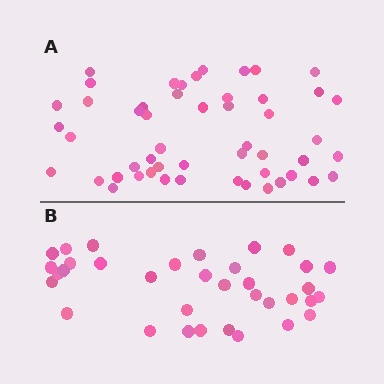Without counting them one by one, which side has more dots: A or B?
Region A (the top region) has more dots.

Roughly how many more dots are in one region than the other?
Region A has approximately 15 more dots than region B.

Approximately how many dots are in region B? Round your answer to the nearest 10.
About 40 dots. (The exact count is 35, which rounds to 40.)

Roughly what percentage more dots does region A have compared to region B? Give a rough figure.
About 45% more.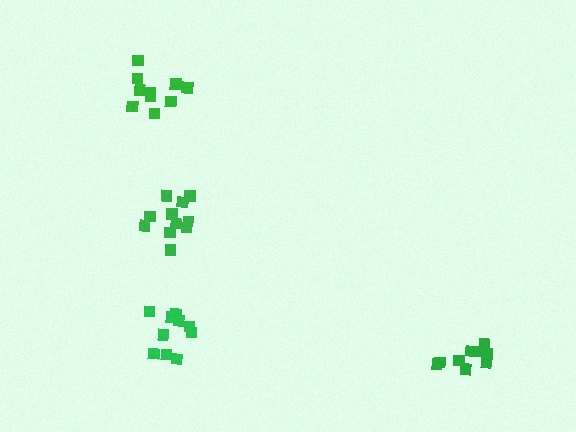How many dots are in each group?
Group 1: 10 dots, Group 2: 10 dots, Group 3: 9 dots, Group 4: 11 dots (40 total).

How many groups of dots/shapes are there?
There are 4 groups.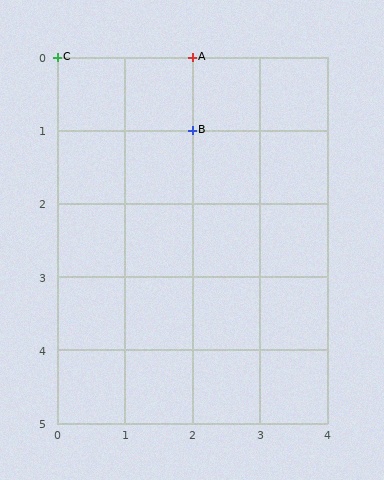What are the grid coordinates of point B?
Point B is at grid coordinates (2, 1).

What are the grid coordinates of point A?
Point A is at grid coordinates (2, 0).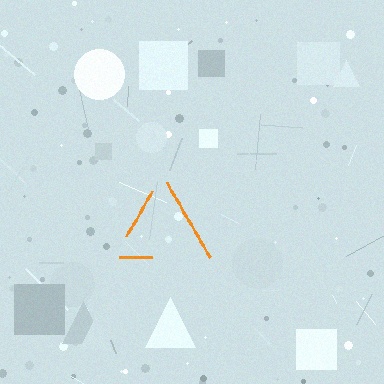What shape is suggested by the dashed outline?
The dashed outline suggests a triangle.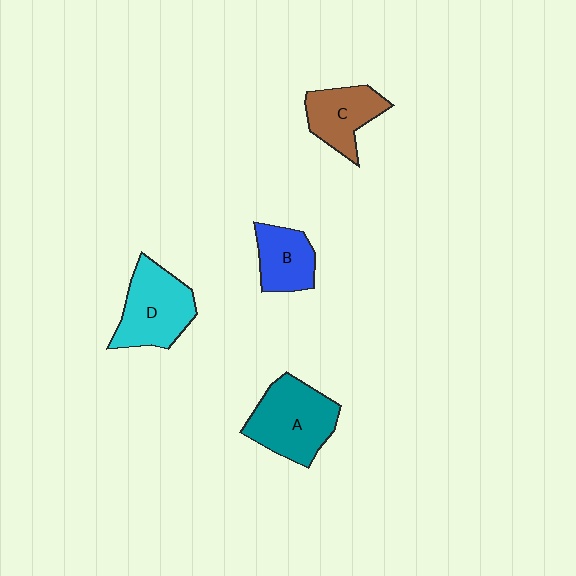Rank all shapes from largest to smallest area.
From largest to smallest: A (teal), D (cyan), C (brown), B (blue).